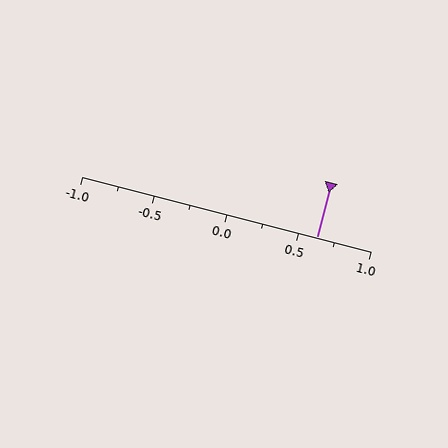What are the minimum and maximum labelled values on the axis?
The axis runs from -1.0 to 1.0.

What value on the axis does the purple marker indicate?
The marker indicates approximately 0.62.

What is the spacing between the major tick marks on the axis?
The major ticks are spaced 0.5 apart.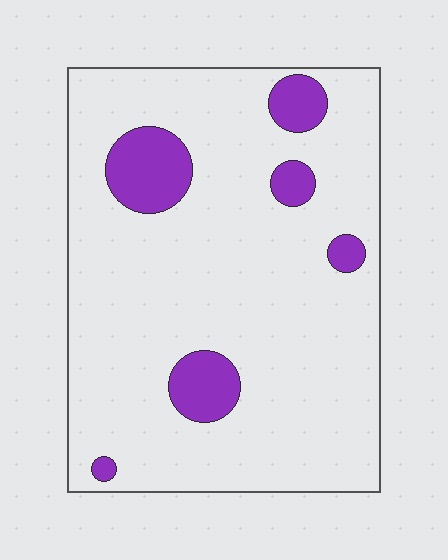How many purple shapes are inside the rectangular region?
6.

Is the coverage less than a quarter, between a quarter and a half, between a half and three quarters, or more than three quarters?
Less than a quarter.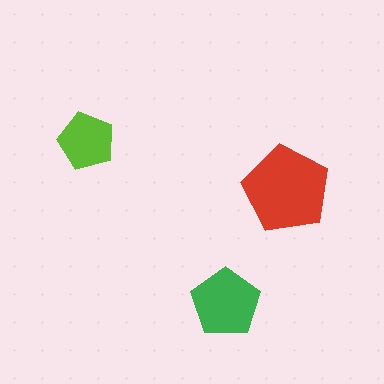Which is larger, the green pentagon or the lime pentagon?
The green one.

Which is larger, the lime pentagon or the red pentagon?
The red one.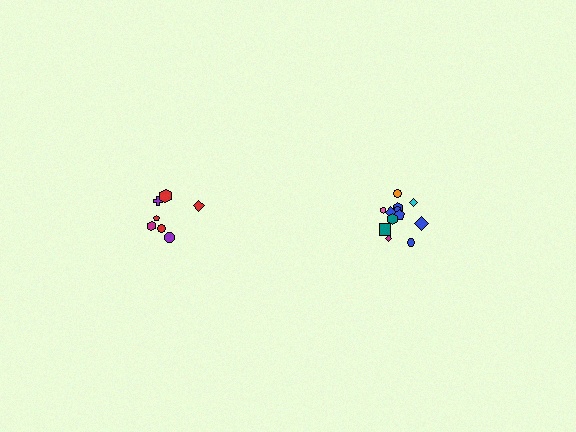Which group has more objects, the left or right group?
The right group.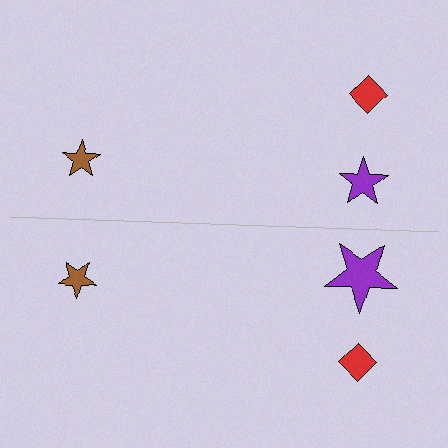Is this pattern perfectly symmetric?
No, the pattern is not perfectly symmetric. The purple star on the bottom side has a different size than its mirror counterpart.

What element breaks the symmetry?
The purple star on the bottom side has a different size than its mirror counterpart.